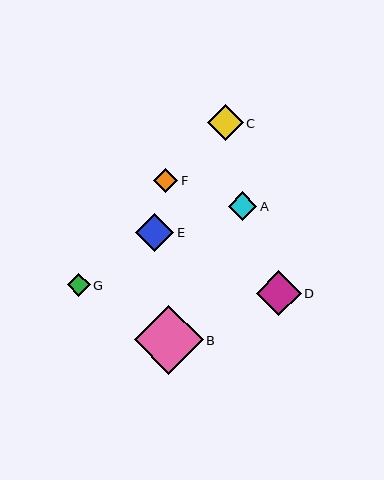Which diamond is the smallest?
Diamond G is the smallest with a size of approximately 23 pixels.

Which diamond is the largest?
Diamond B is the largest with a size of approximately 69 pixels.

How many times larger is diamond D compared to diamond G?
Diamond D is approximately 1.9 times the size of diamond G.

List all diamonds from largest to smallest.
From largest to smallest: B, D, E, C, A, F, G.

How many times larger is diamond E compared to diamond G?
Diamond E is approximately 1.7 times the size of diamond G.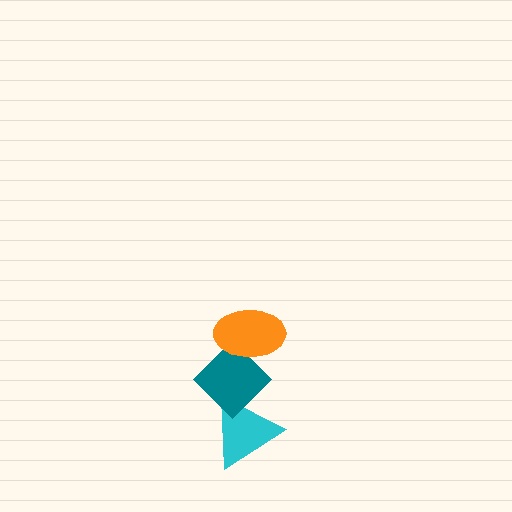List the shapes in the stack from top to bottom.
From top to bottom: the orange ellipse, the teal diamond, the cyan triangle.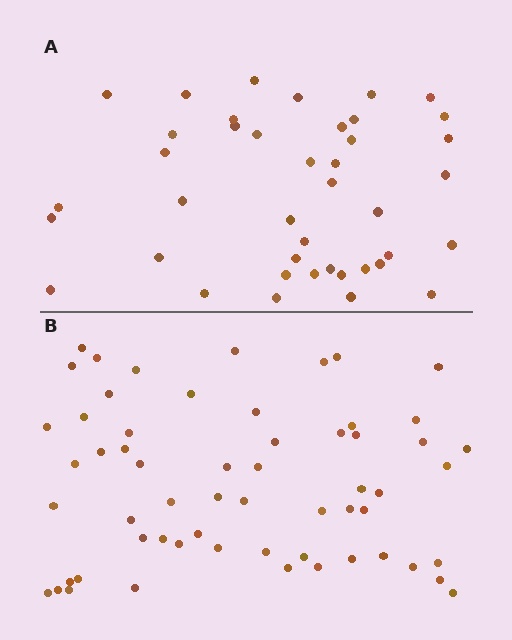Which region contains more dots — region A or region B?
Region B (the bottom region) has more dots.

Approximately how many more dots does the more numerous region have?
Region B has approximately 20 more dots than region A.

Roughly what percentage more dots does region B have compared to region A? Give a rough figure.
About 45% more.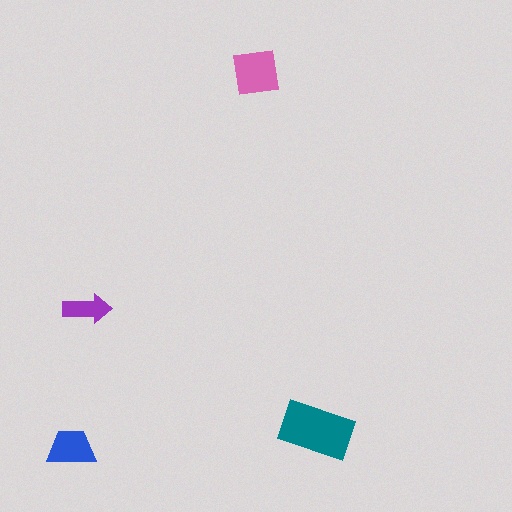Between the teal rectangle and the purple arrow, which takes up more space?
The teal rectangle.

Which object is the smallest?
The purple arrow.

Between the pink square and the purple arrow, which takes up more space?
The pink square.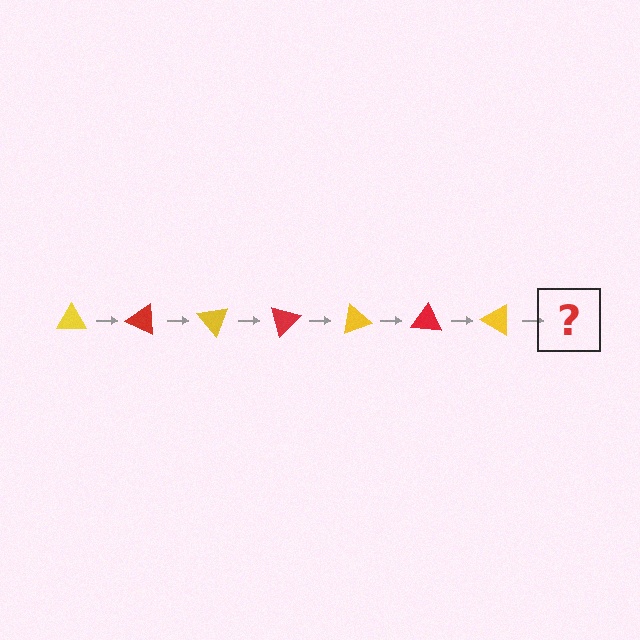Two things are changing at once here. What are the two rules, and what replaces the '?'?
The two rules are that it rotates 25 degrees each step and the color cycles through yellow and red. The '?' should be a red triangle, rotated 175 degrees from the start.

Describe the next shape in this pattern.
It should be a red triangle, rotated 175 degrees from the start.